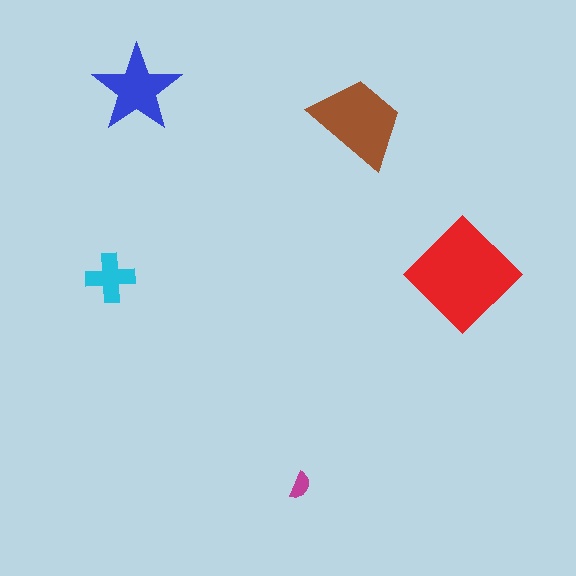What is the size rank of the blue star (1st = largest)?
3rd.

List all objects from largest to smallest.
The red diamond, the brown trapezoid, the blue star, the cyan cross, the magenta semicircle.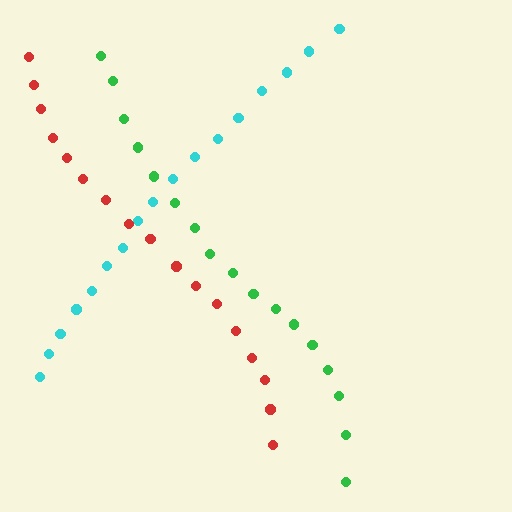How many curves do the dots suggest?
There are 3 distinct paths.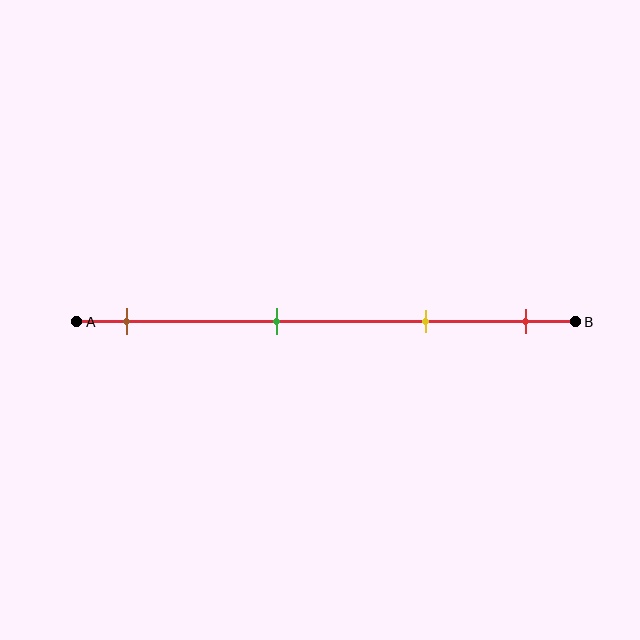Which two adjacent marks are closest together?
The yellow and red marks are the closest adjacent pair.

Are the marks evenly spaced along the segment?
No, the marks are not evenly spaced.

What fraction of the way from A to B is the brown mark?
The brown mark is approximately 10% (0.1) of the way from A to B.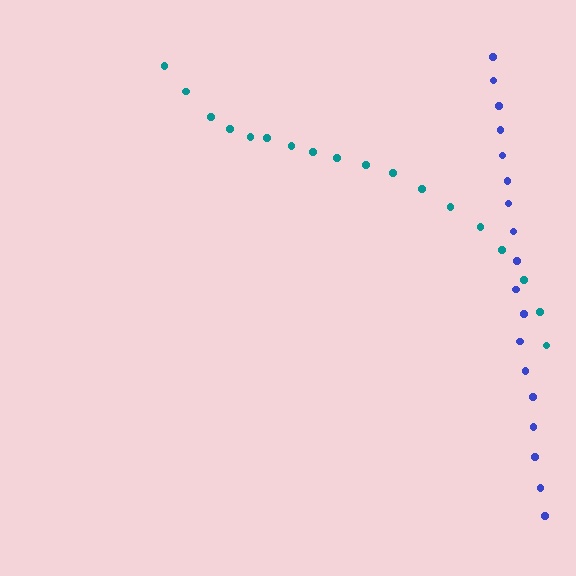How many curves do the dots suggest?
There are 2 distinct paths.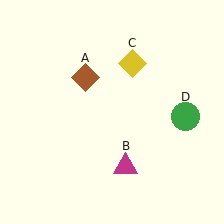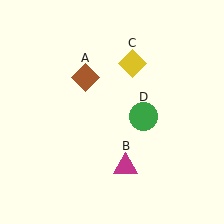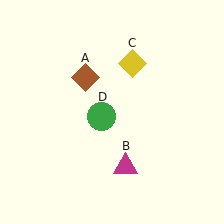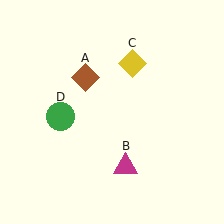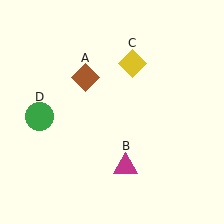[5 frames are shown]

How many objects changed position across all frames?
1 object changed position: green circle (object D).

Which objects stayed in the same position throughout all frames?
Brown diamond (object A) and magenta triangle (object B) and yellow diamond (object C) remained stationary.